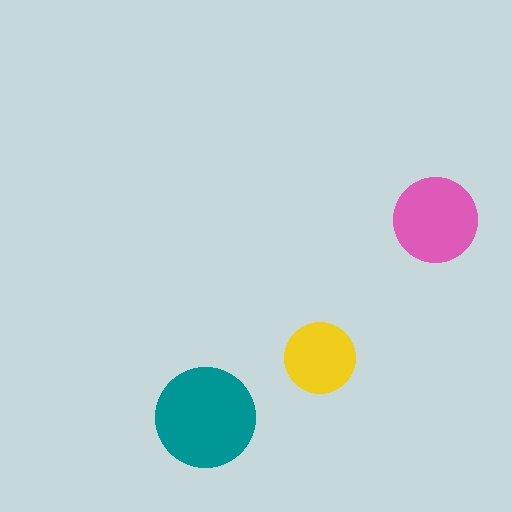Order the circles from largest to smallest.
the teal one, the pink one, the yellow one.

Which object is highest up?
The pink circle is topmost.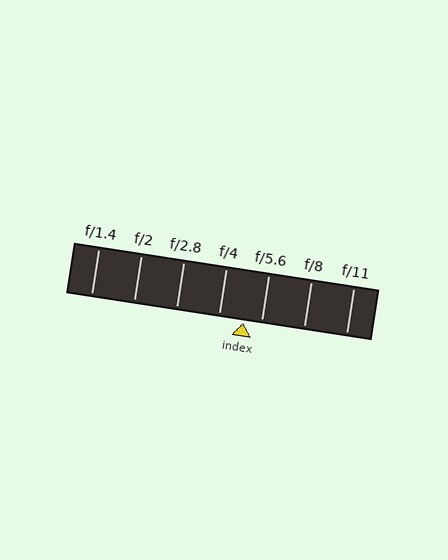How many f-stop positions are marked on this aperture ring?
There are 7 f-stop positions marked.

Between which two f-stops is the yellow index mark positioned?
The index mark is between f/4 and f/5.6.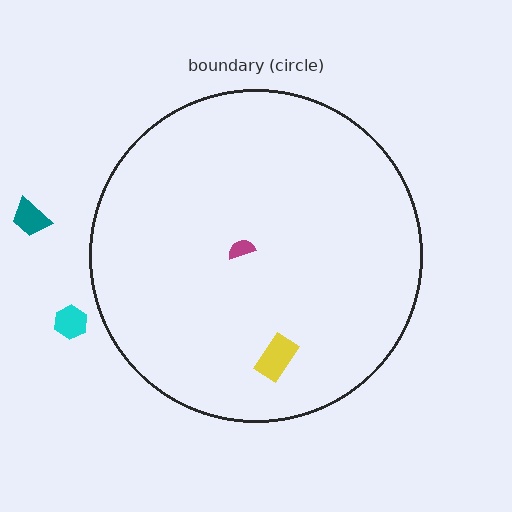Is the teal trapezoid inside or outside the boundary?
Outside.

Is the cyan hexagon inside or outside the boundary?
Outside.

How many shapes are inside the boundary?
2 inside, 2 outside.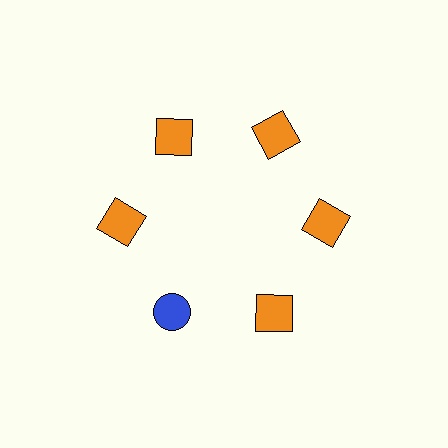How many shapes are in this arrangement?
There are 6 shapes arranged in a ring pattern.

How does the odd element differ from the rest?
It differs in both color (blue instead of orange) and shape (circle instead of square).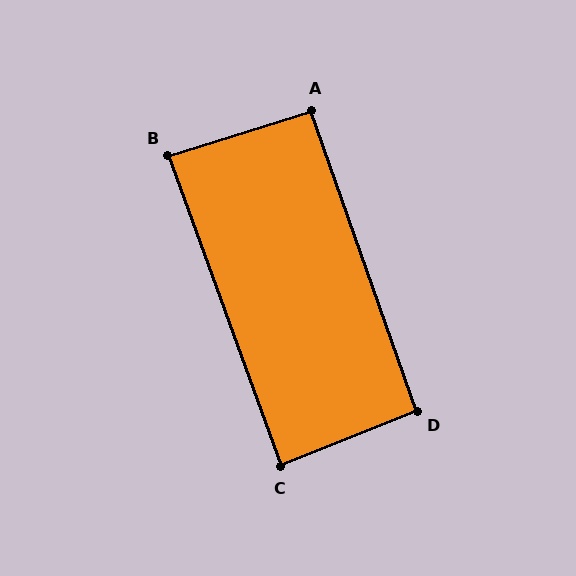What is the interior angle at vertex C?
Approximately 88 degrees (approximately right).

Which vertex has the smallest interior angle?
B, at approximately 87 degrees.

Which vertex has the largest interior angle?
D, at approximately 93 degrees.